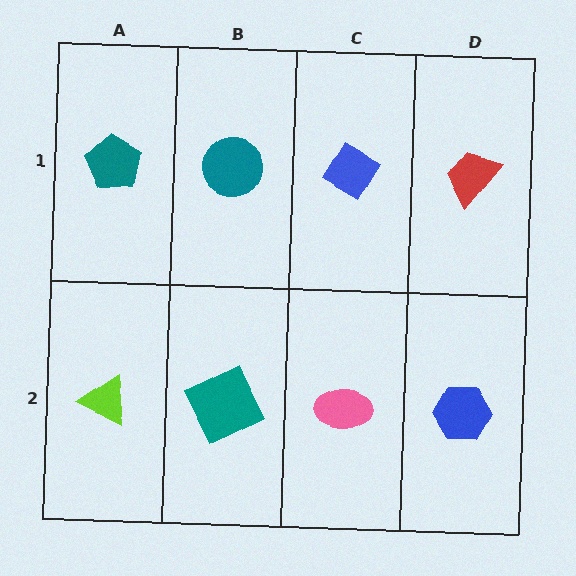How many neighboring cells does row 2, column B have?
3.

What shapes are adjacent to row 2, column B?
A teal circle (row 1, column B), a lime triangle (row 2, column A), a pink ellipse (row 2, column C).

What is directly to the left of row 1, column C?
A teal circle.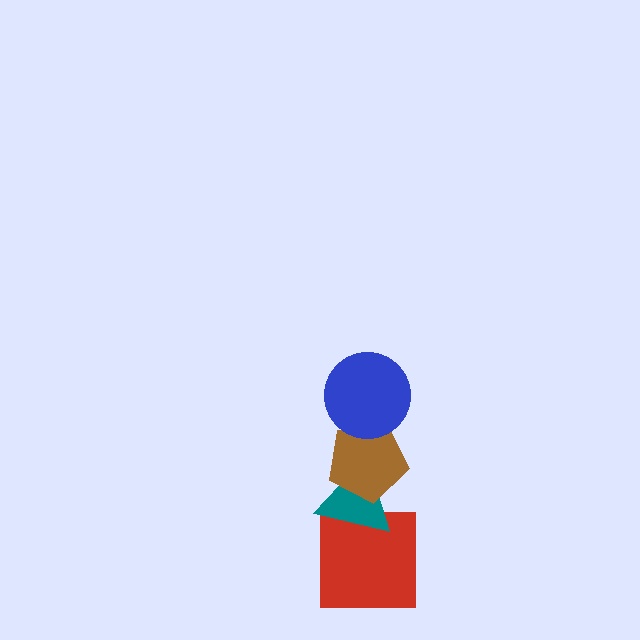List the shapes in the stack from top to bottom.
From top to bottom: the blue circle, the brown pentagon, the teal triangle, the red square.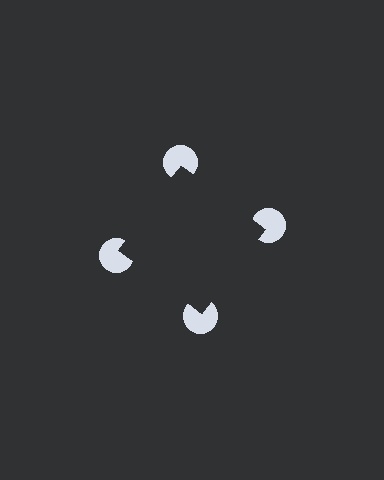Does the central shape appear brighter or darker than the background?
It typically appears slightly darker than the background, even though no actual brightness change is drawn.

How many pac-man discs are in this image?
There are 4 — one at each vertex of the illusory square.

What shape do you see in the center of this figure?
An illusory square — its edges are inferred from the aligned wedge cuts in the pac-man discs, not physically drawn.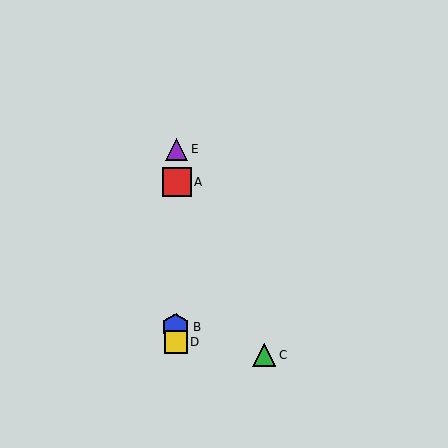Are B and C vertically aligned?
No, B is at x≈176 and C is at x≈264.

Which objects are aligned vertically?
Objects A, B, D, E are aligned vertically.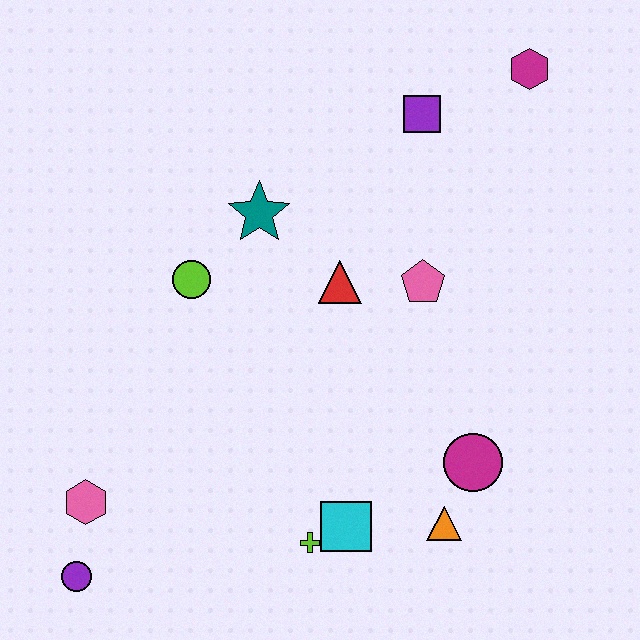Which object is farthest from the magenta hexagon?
The purple circle is farthest from the magenta hexagon.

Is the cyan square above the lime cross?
Yes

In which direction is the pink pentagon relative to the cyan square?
The pink pentagon is above the cyan square.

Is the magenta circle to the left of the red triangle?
No